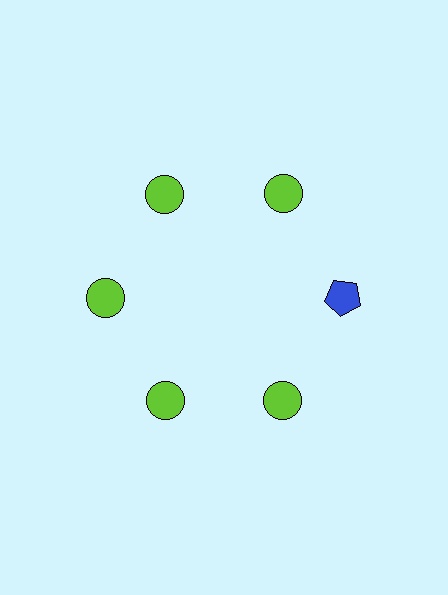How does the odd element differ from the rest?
It differs in both color (blue instead of lime) and shape (pentagon instead of circle).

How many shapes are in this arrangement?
There are 6 shapes arranged in a ring pattern.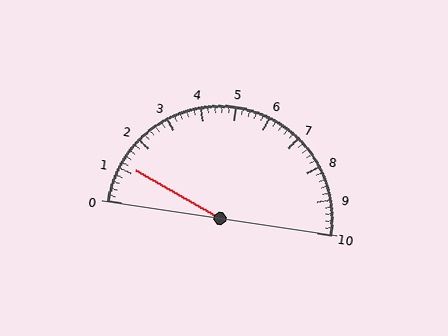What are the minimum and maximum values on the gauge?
The gauge ranges from 0 to 10.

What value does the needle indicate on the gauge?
The needle indicates approximately 1.2.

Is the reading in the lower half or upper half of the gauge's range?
The reading is in the lower half of the range (0 to 10).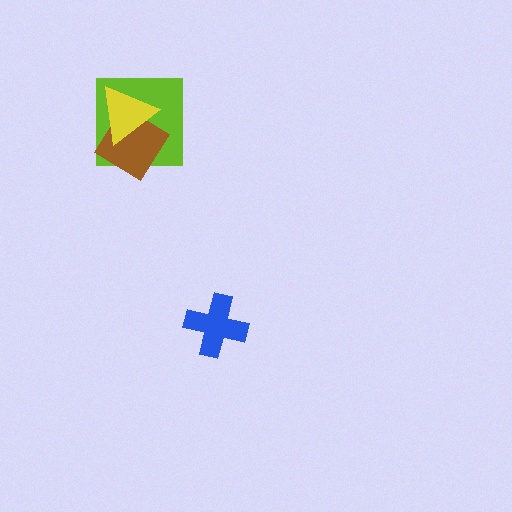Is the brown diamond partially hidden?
Yes, it is partially covered by another shape.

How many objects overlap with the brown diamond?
2 objects overlap with the brown diamond.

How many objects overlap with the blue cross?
0 objects overlap with the blue cross.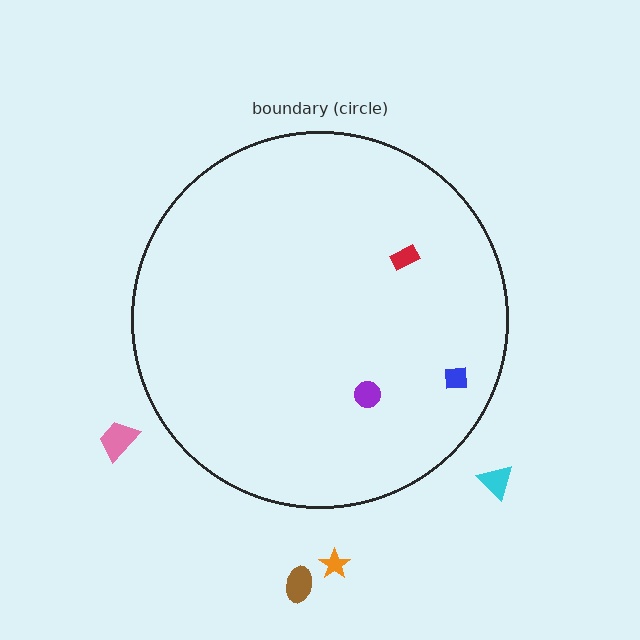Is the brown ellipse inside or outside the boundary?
Outside.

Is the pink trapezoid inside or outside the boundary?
Outside.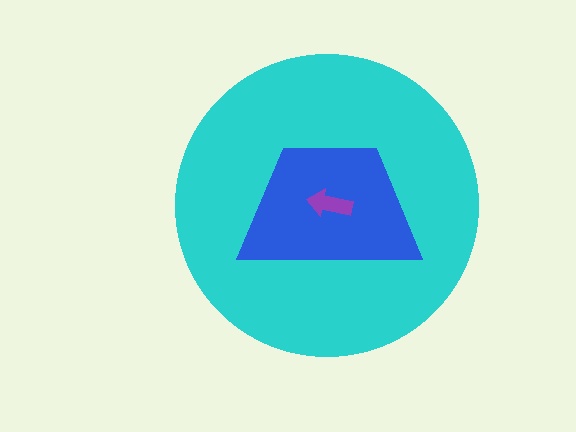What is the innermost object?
The purple arrow.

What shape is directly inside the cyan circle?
The blue trapezoid.